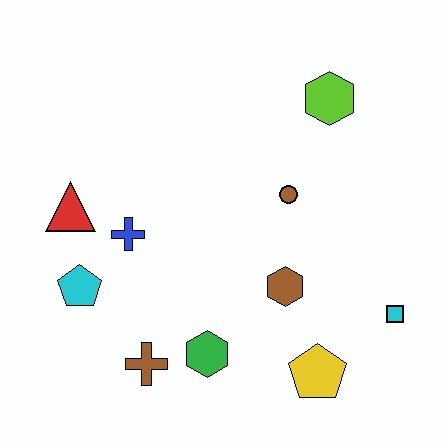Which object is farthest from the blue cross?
The cyan square is farthest from the blue cross.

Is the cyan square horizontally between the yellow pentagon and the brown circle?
No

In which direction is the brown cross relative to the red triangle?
The brown cross is below the red triangle.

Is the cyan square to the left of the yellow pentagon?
No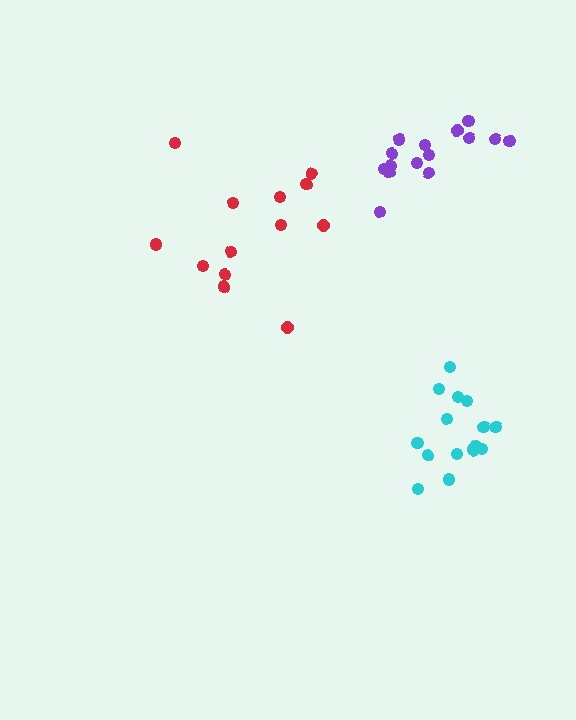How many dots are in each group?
Group 1: 15 dots, Group 2: 13 dots, Group 3: 15 dots (43 total).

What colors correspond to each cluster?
The clusters are colored: cyan, red, purple.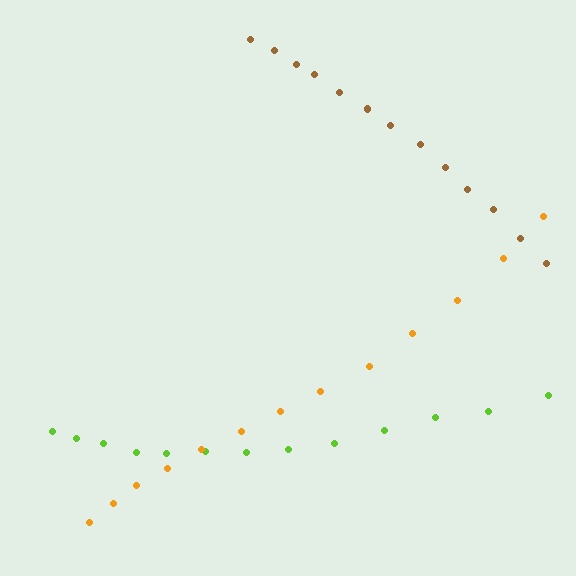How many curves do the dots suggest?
There are 3 distinct paths.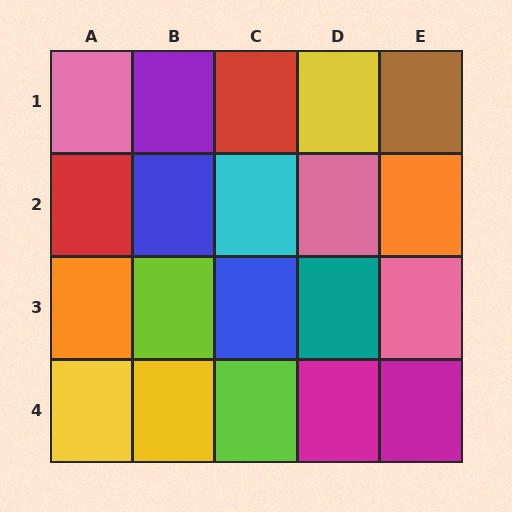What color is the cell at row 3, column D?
Teal.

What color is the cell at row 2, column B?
Blue.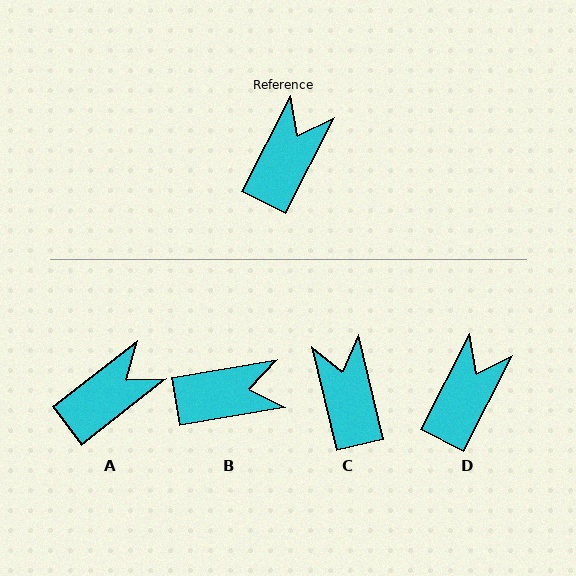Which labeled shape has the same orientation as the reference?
D.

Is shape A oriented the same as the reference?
No, it is off by about 25 degrees.